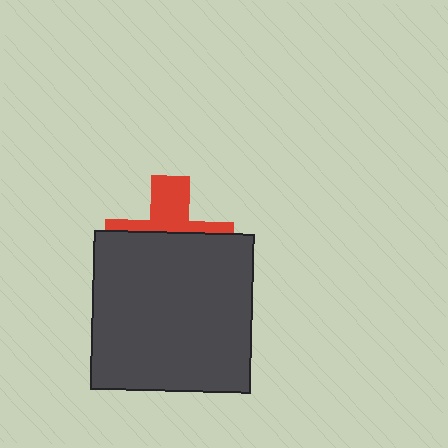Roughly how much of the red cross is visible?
A small part of it is visible (roughly 38%).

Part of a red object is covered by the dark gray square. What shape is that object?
It is a cross.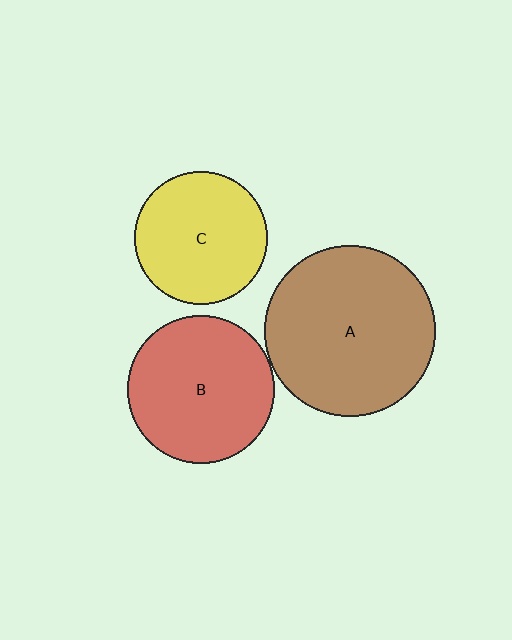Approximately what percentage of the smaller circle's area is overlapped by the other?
Approximately 5%.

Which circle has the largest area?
Circle A (brown).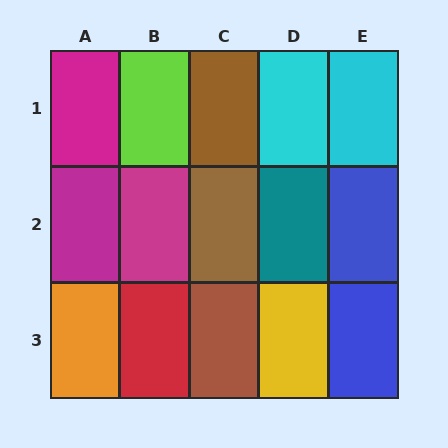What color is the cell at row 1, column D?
Cyan.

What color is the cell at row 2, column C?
Brown.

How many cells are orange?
1 cell is orange.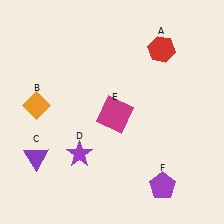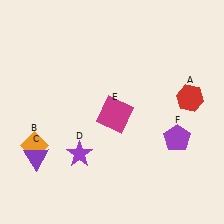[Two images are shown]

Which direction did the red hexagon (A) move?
The red hexagon (A) moved down.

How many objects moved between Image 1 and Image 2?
3 objects moved between the two images.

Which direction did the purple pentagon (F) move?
The purple pentagon (F) moved up.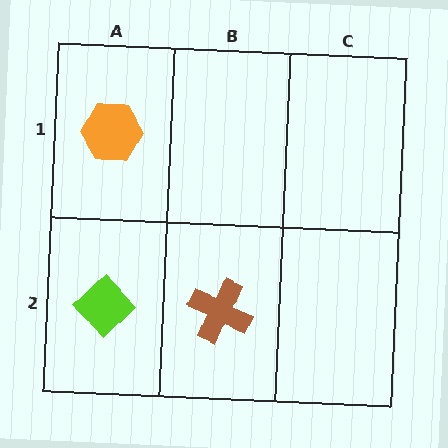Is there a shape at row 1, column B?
No, that cell is empty.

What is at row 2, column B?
A brown cross.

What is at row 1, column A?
An orange hexagon.